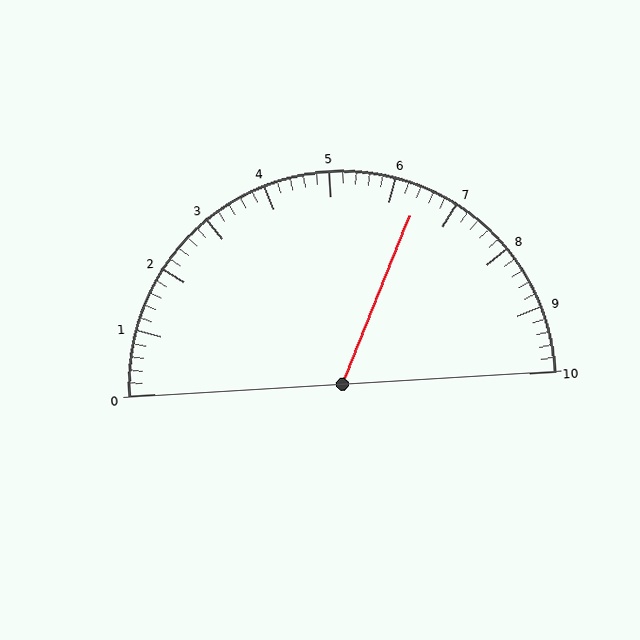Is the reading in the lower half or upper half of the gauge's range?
The reading is in the upper half of the range (0 to 10).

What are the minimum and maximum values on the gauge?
The gauge ranges from 0 to 10.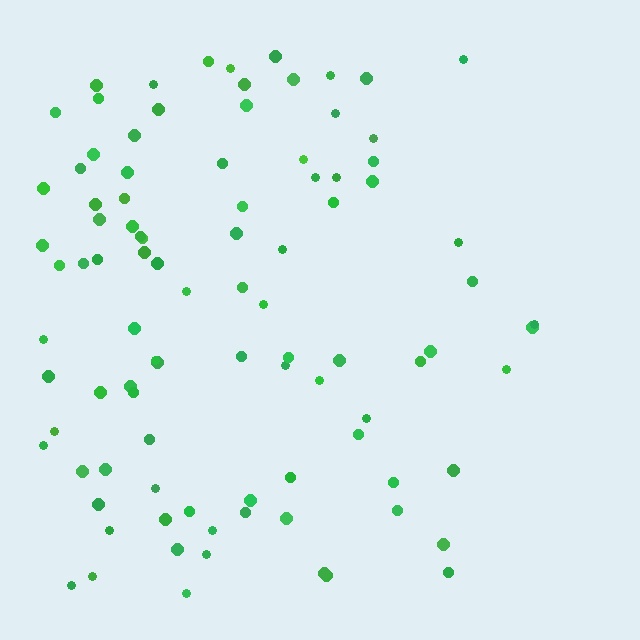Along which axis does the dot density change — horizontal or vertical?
Horizontal.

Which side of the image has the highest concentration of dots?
The left.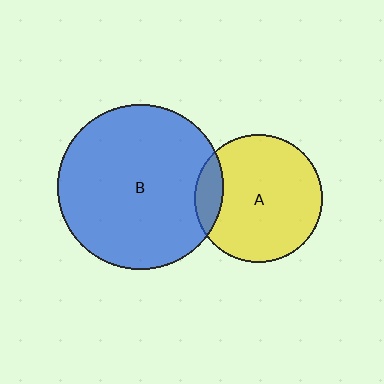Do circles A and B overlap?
Yes.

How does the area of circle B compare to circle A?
Approximately 1.7 times.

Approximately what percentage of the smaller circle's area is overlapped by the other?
Approximately 10%.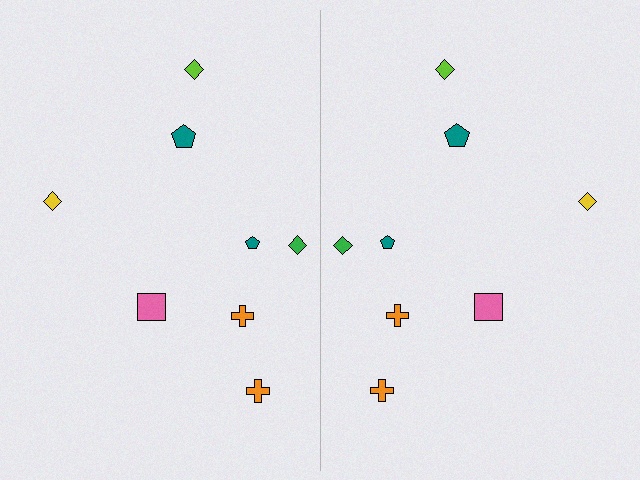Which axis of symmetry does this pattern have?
The pattern has a vertical axis of symmetry running through the center of the image.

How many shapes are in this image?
There are 16 shapes in this image.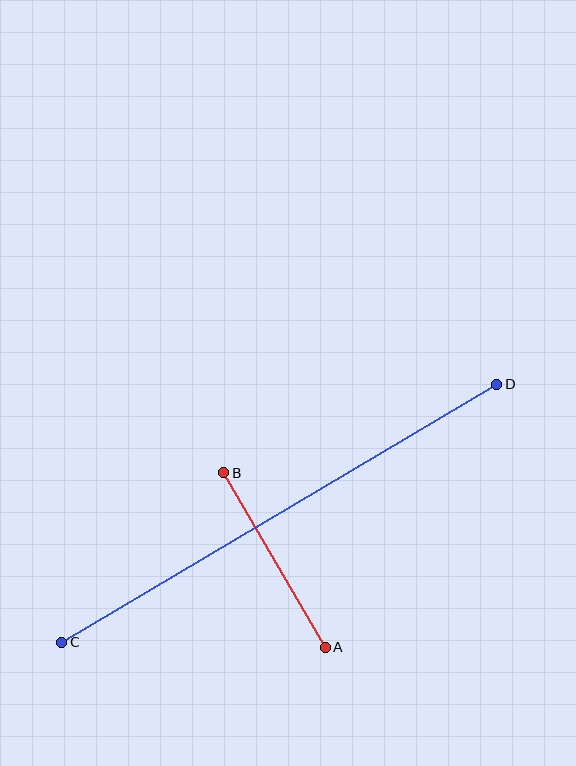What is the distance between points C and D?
The distance is approximately 506 pixels.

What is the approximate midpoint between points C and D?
The midpoint is at approximately (279, 513) pixels.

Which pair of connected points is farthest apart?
Points C and D are farthest apart.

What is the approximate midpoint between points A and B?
The midpoint is at approximately (274, 560) pixels.